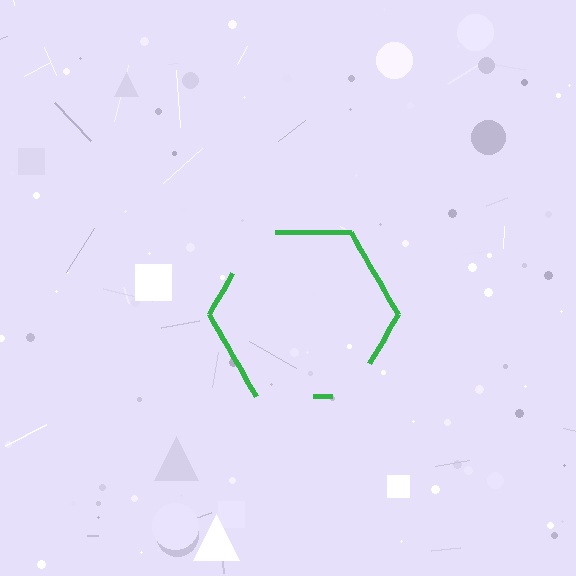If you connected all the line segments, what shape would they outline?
They would outline a hexagon.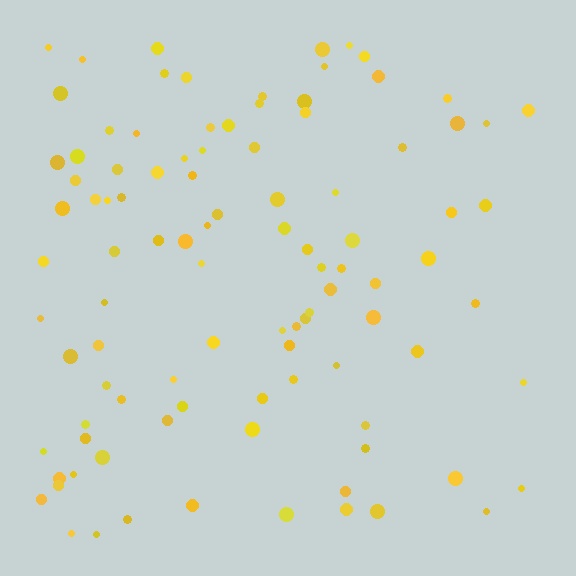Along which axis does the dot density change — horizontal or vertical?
Horizontal.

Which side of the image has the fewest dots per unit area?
The right.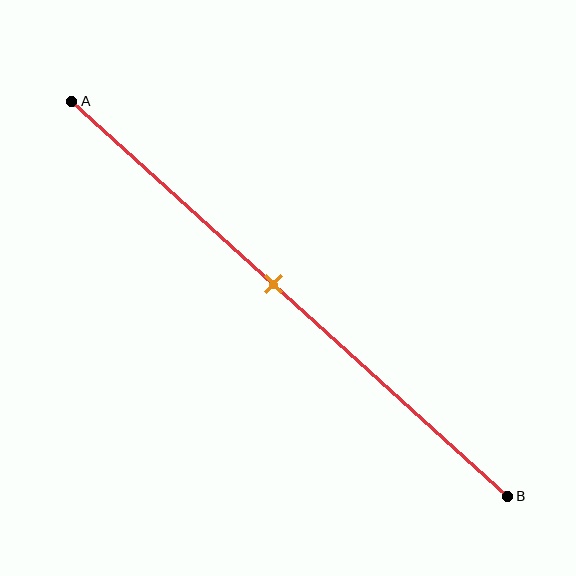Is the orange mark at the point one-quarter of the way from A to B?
No, the mark is at about 45% from A, not at the 25% one-quarter point.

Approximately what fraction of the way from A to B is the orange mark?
The orange mark is approximately 45% of the way from A to B.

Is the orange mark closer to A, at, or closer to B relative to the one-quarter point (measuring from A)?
The orange mark is closer to point B than the one-quarter point of segment AB.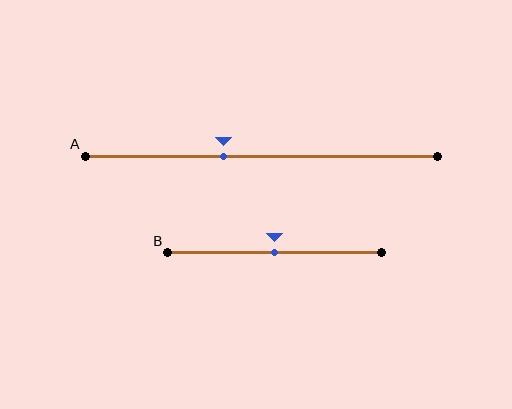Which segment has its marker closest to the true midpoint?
Segment B has its marker closest to the true midpoint.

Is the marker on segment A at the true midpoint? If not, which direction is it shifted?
No, the marker on segment A is shifted to the left by about 11% of the segment length.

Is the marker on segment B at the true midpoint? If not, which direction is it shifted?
Yes, the marker on segment B is at the true midpoint.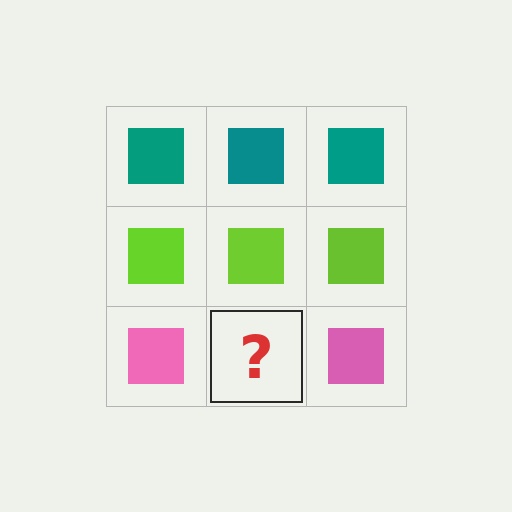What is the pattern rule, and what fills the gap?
The rule is that each row has a consistent color. The gap should be filled with a pink square.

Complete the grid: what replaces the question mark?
The question mark should be replaced with a pink square.